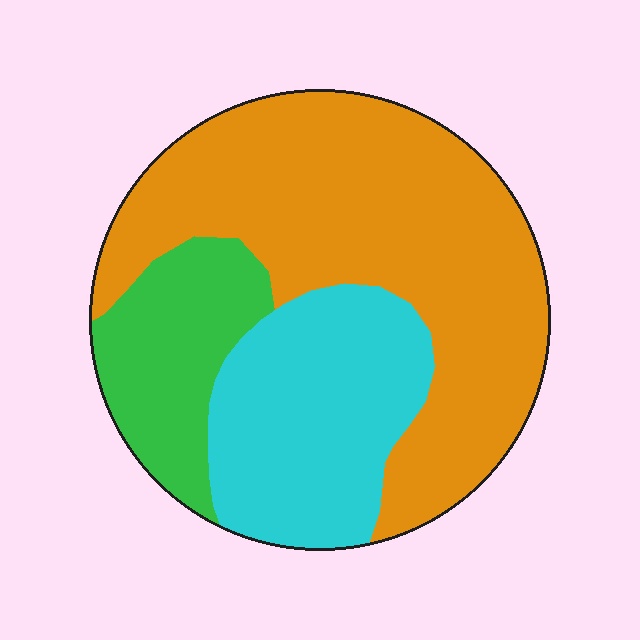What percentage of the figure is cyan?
Cyan takes up about one quarter (1/4) of the figure.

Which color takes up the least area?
Green, at roughly 15%.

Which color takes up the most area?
Orange, at roughly 55%.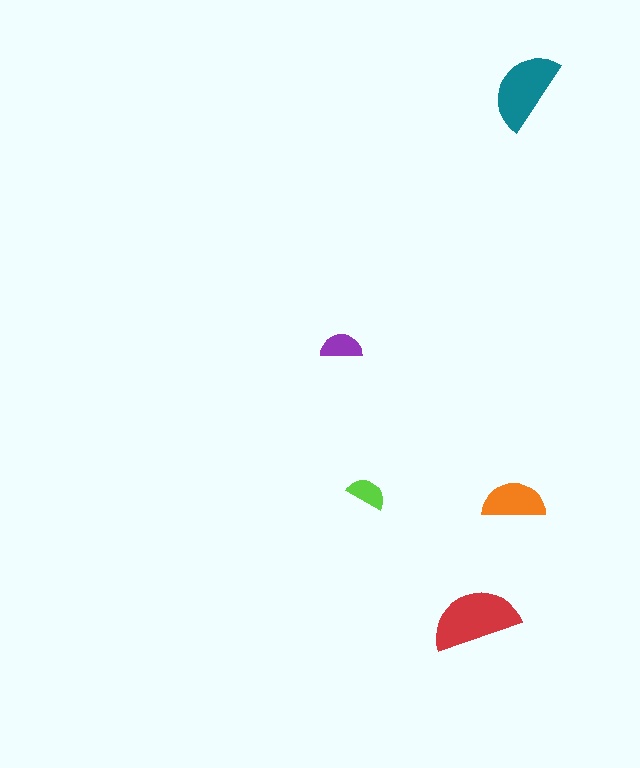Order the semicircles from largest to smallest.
the red one, the teal one, the orange one, the purple one, the lime one.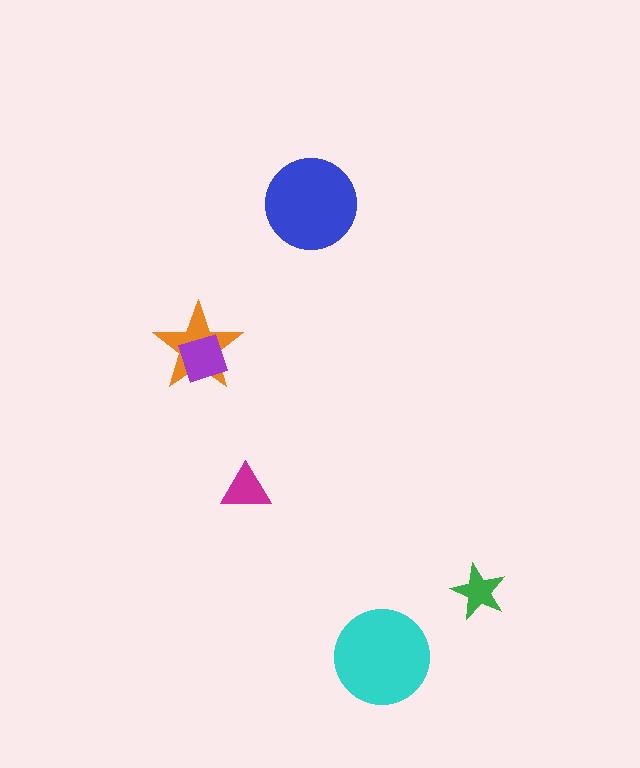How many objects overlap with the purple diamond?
1 object overlaps with the purple diamond.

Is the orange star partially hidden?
Yes, it is partially covered by another shape.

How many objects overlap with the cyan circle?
0 objects overlap with the cyan circle.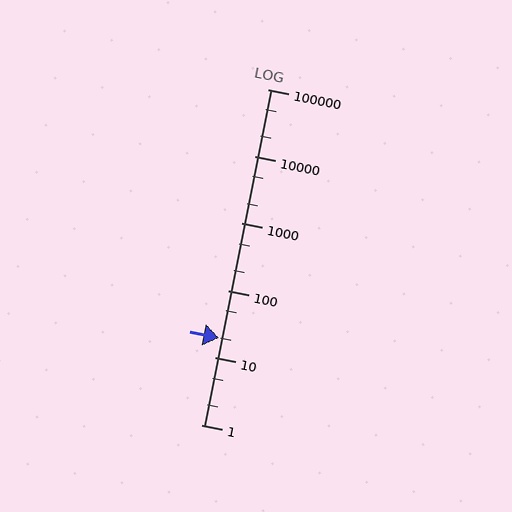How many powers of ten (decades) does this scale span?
The scale spans 5 decades, from 1 to 100000.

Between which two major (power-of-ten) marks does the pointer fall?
The pointer is between 10 and 100.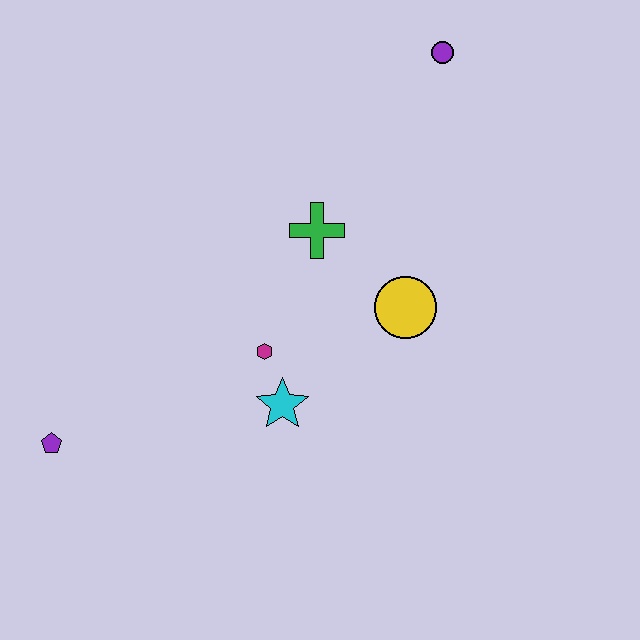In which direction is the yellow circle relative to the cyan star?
The yellow circle is to the right of the cyan star.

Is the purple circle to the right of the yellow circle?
Yes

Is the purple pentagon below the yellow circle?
Yes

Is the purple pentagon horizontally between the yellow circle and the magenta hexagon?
No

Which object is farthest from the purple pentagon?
The purple circle is farthest from the purple pentagon.